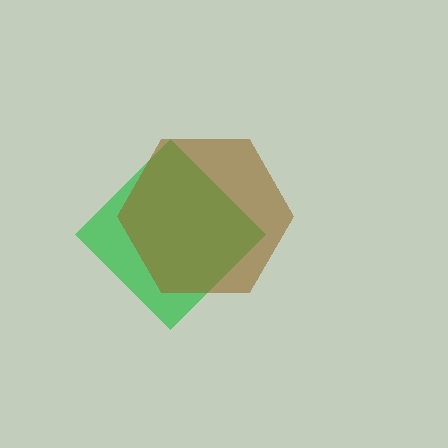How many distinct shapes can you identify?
There are 2 distinct shapes: a green diamond, a brown hexagon.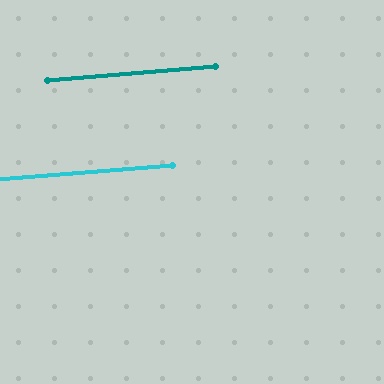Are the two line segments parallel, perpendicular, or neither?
Parallel — their directions differ by only 0.1°.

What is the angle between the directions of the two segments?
Approximately 0 degrees.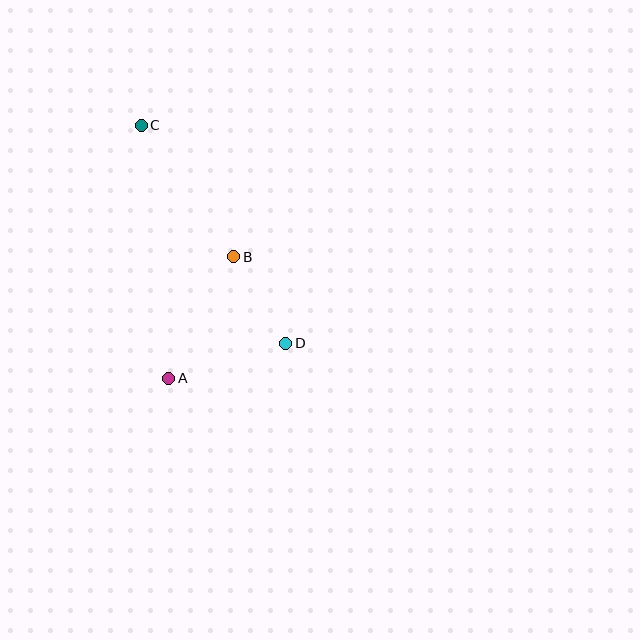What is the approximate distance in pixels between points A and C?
The distance between A and C is approximately 255 pixels.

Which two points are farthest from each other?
Points C and D are farthest from each other.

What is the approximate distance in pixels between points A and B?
The distance between A and B is approximately 138 pixels.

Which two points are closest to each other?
Points B and D are closest to each other.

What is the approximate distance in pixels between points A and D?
The distance between A and D is approximately 122 pixels.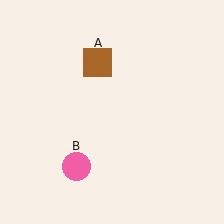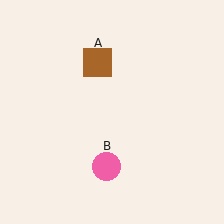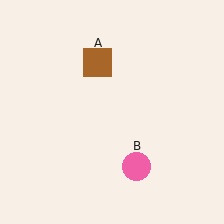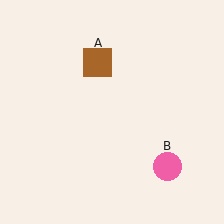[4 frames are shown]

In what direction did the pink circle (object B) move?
The pink circle (object B) moved right.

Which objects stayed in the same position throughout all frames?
Brown square (object A) remained stationary.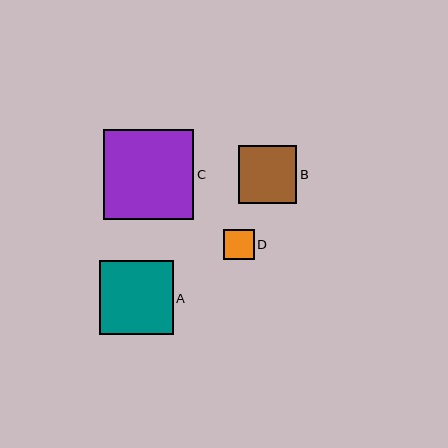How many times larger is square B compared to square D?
Square B is approximately 1.9 times the size of square D.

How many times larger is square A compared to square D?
Square A is approximately 2.4 times the size of square D.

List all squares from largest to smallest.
From largest to smallest: C, A, B, D.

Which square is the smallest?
Square D is the smallest with a size of approximately 30 pixels.